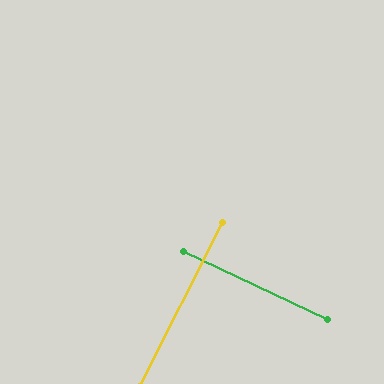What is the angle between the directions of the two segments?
Approximately 89 degrees.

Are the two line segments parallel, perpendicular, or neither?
Perpendicular — they meet at approximately 89°.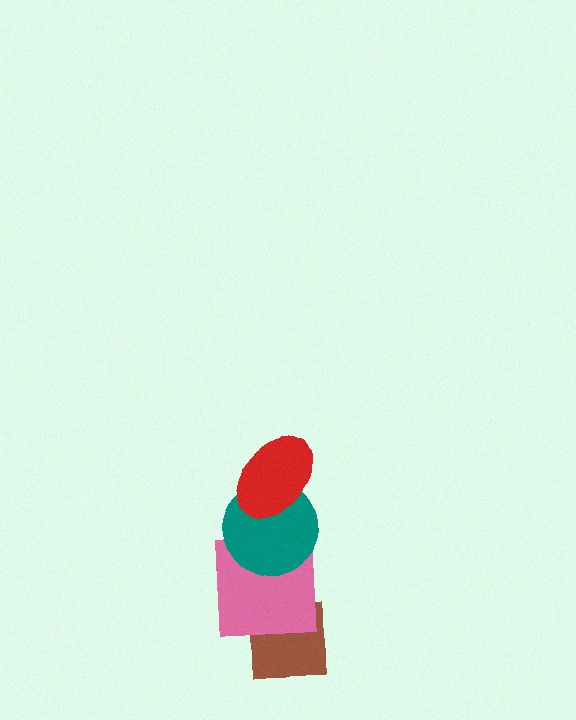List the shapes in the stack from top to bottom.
From top to bottom: the red ellipse, the teal circle, the pink square, the brown square.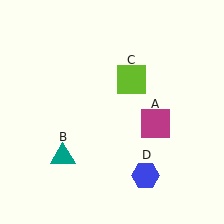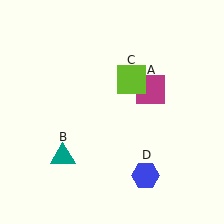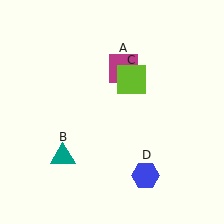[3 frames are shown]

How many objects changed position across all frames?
1 object changed position: magenta square (object A).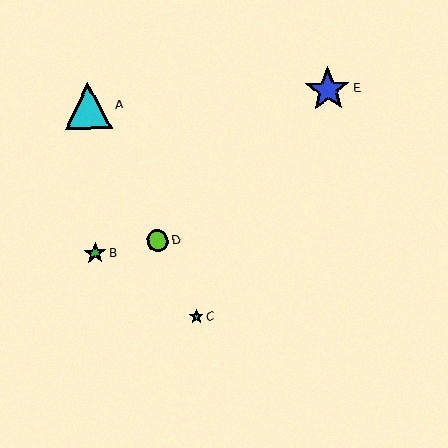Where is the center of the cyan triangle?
The center of the cyan triangle is at (88, 106).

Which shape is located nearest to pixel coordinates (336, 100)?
The blue star (labeled E) at (328, 90) is nearest to that location.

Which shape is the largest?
The cyan triangle (labeled A) is the largest.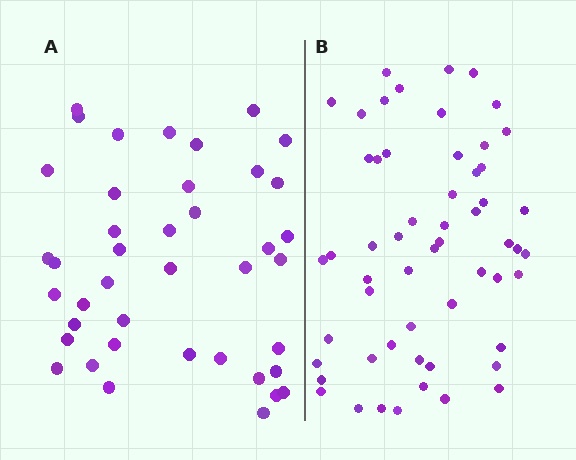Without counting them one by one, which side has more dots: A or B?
Region B (the right region) has more dots.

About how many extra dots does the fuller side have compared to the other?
Region B has approximately 15 more dots than region A.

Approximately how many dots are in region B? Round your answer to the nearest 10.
About 60 dots. (The exact count is 56, which rounds to 60.)